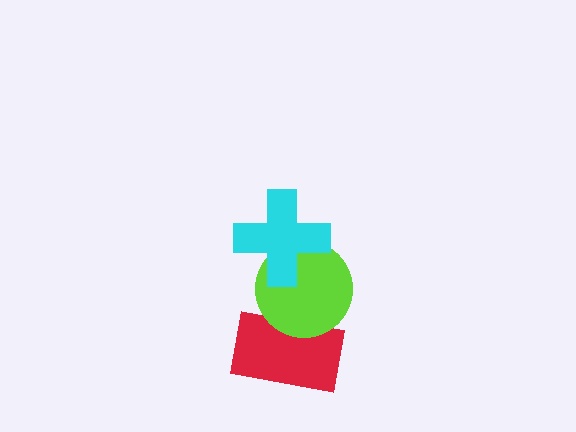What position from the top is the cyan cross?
The cyan cross is 1st from the top.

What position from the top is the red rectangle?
The red rectangle is 3rd from the top.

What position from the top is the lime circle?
The lime circle is 2nd from the top.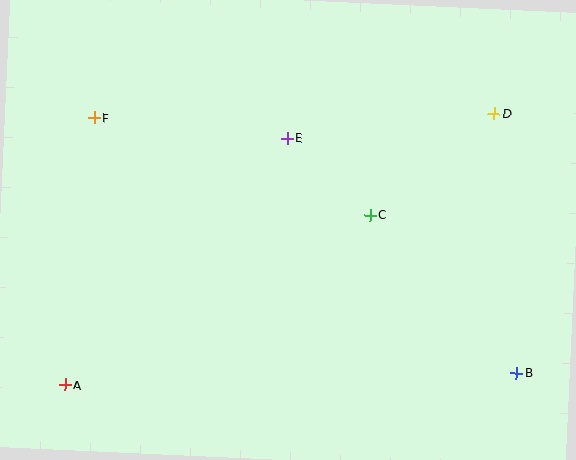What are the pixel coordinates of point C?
Point C is at (370, 215).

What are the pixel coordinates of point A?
Point A is at (65, 385).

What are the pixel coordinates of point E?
Point E is at (288, 138).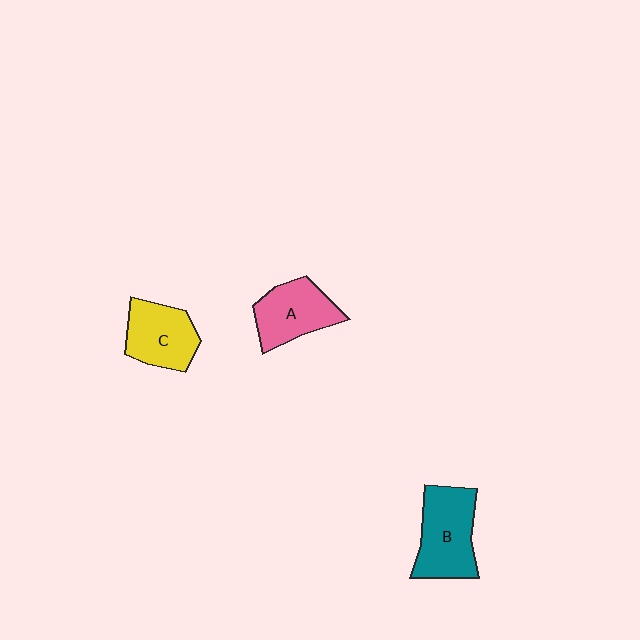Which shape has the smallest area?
Shape C (yellow).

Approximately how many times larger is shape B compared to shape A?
Approximately 1.2 times.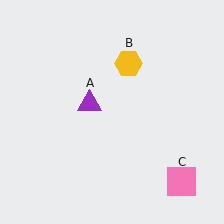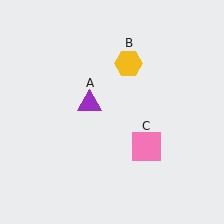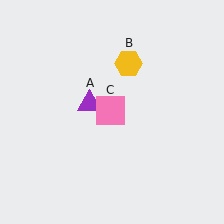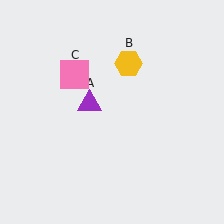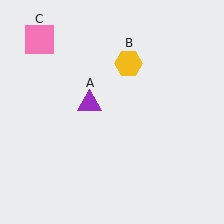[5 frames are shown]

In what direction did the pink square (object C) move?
The pink square (object C) moved up and to the left.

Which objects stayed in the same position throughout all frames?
Purple triangle (object A) and yellow hexagon (object B) remained stationary.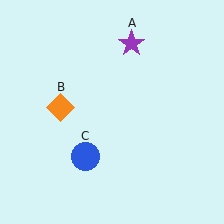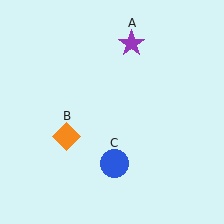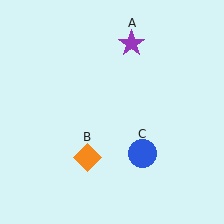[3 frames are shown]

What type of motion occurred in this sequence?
The orange diamond (object B), blue circle (object C) rotated counterclockwise around the center of the scene.